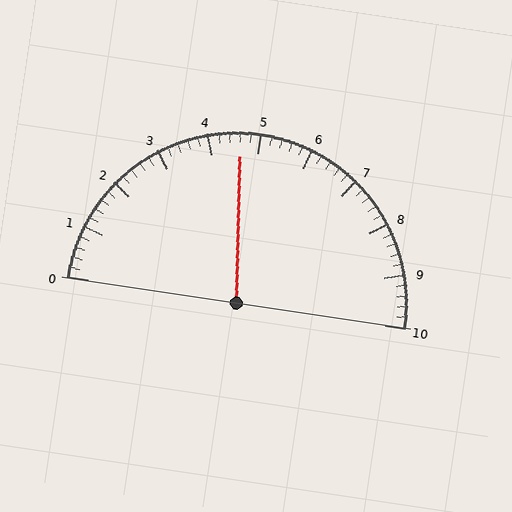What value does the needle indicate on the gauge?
The needle indicates approximately 4.6.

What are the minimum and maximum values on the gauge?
The gauge ranges from 0 to 10.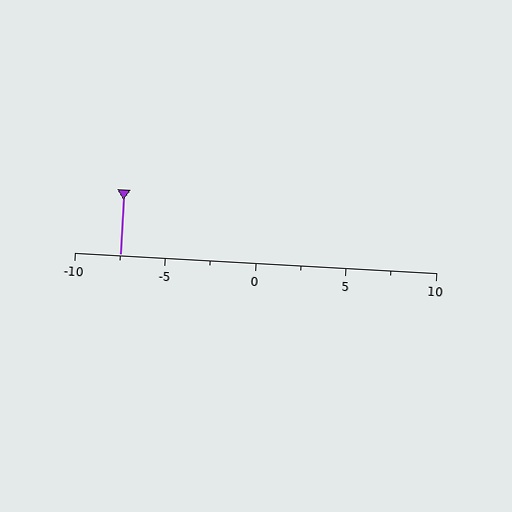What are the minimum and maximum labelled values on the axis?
The axis runs from -10 to 10.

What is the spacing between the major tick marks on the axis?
The major ticks are spaced 5 apart.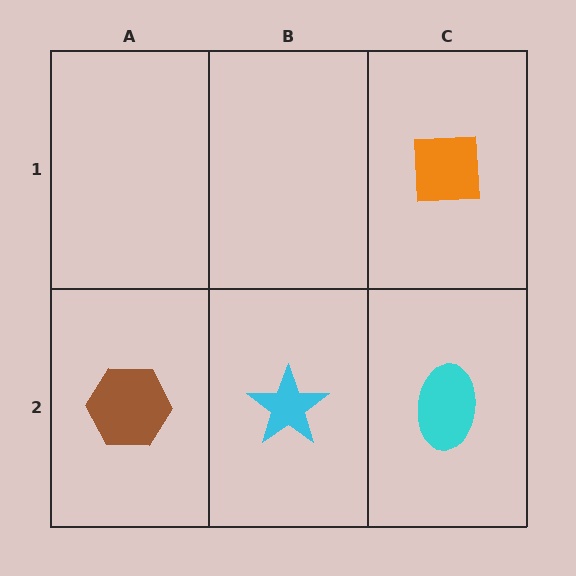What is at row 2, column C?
A cyan ellipse.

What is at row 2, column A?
A brown hexagon.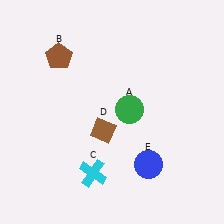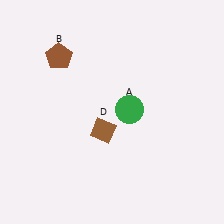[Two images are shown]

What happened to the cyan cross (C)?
The cyan cross (C) was removed in Image 2. It was in the bottom-left area of Image 1.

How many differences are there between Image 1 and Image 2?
There are 2 differences between the two images.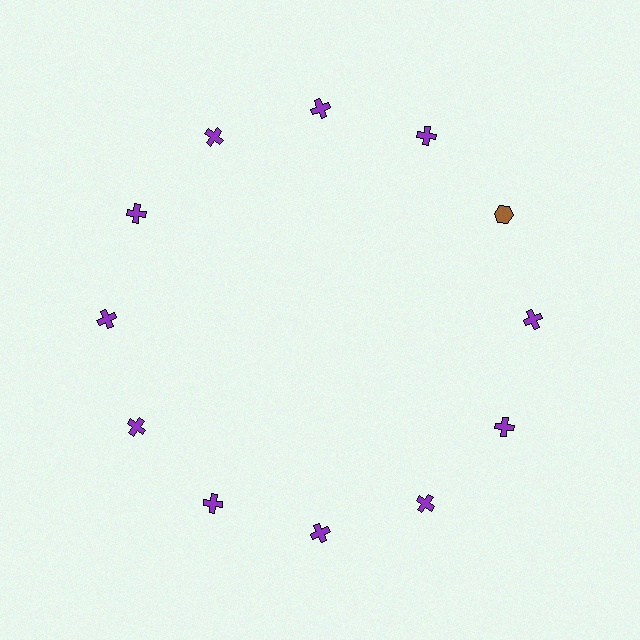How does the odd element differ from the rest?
It differs in both color (brown instead of purple) and shape (hexagon instead of cross).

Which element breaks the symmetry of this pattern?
The brown hexagon at roughly the 2 o'clock position breaks the symmetry. All other shapes are purple crosses.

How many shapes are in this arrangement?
There are 12 shapes arranged in a ring pattern.